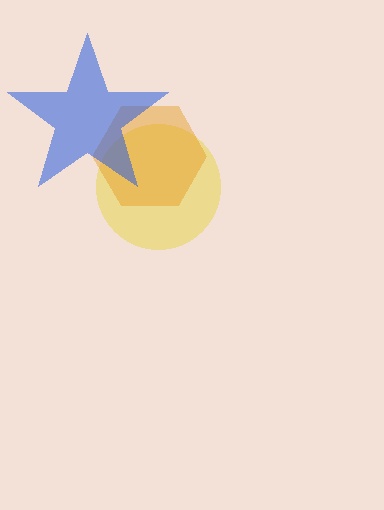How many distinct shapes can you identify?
There are 3 distinct shapes: a yellow circle, an orange hexagon, a blue star.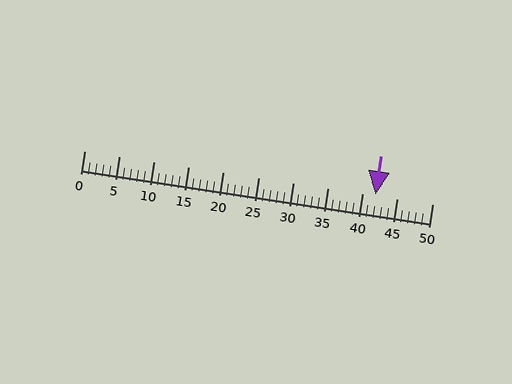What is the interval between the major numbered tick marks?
The major tick marks are spaced 5 units apart.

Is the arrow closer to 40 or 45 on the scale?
The arrow is closer to 40.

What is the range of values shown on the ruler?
The ruler shows values from 0 to 50.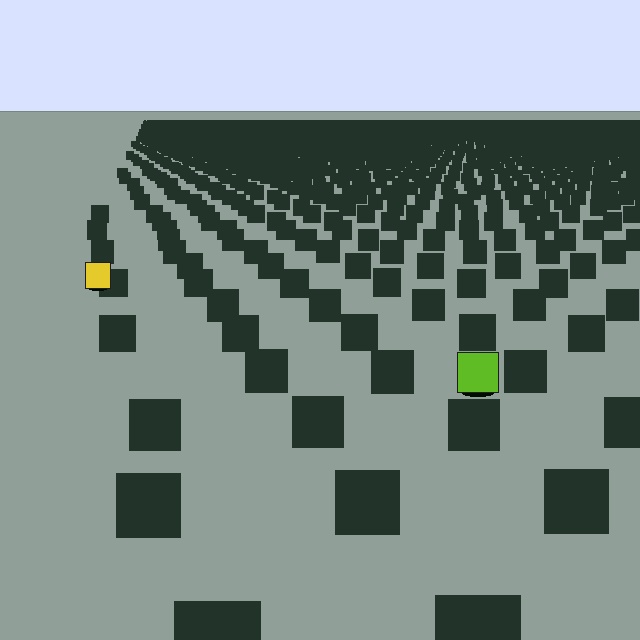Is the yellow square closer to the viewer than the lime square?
No. The lime square is closer — you can tell from the texture gradient: the ground texture is coarser near it.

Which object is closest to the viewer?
The lime square is closest. The texture marks near it are larger and more spread out.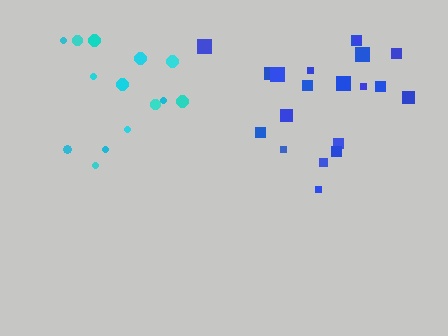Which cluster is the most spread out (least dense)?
Cyan.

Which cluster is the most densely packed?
Blue.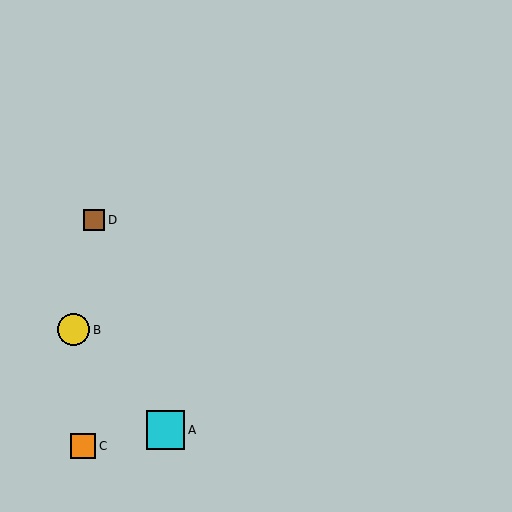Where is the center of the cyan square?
The center of the cyan square is at (165, 430).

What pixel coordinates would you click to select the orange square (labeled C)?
Click at (83, 446) to select the orange square C.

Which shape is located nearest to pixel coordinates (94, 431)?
The orange square (labeled C) at (83, 446) is nearest to that location.